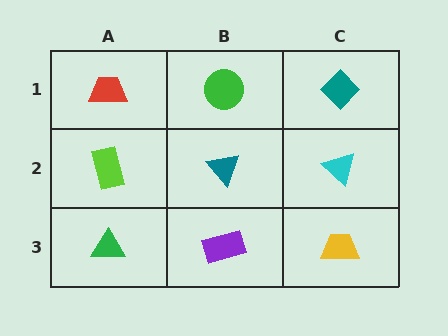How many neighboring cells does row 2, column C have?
3.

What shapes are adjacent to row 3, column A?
A lime rectangle (row 2, column A), a purple rectangle (row 3, column B).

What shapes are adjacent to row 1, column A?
A lime rectangle (row 2, column A), a green circle (row 1, column B).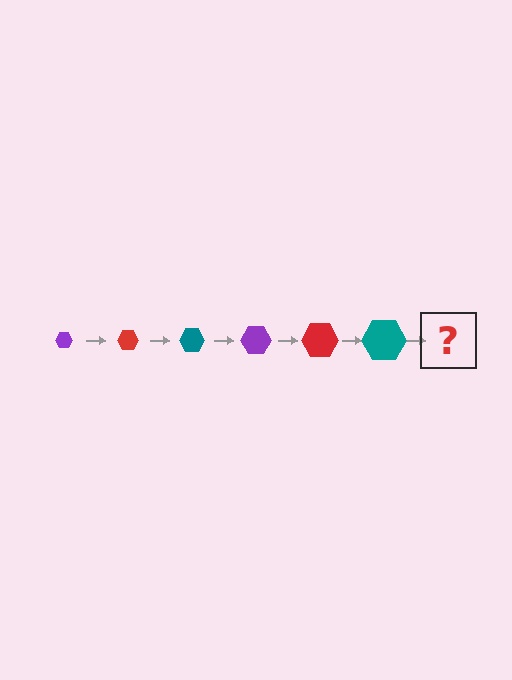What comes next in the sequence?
The next element should be a purple hexagon, larger than the previous one.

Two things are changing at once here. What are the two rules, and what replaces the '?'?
The two rules are that the hexagon grows larger each step and the color cycles through purple, red, and teal. The '?' should be a purple hexagon, larger than the previous one.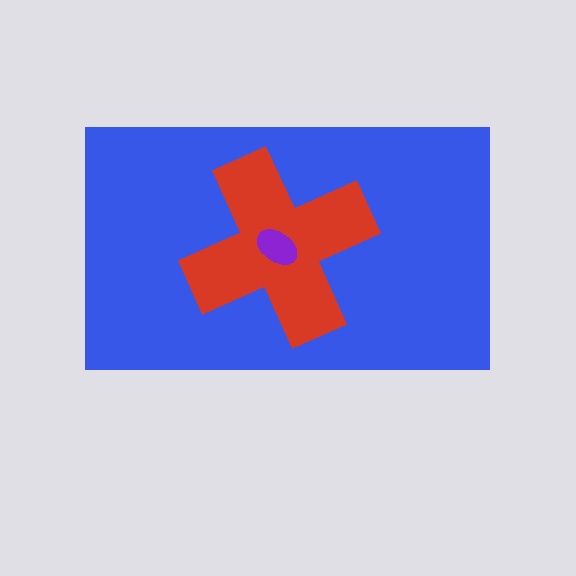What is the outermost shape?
The blue rectangle.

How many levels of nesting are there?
3.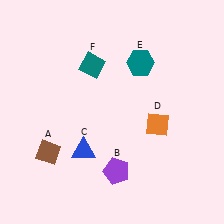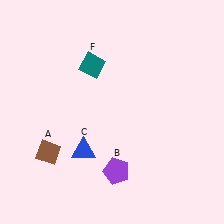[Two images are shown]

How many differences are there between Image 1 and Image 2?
There are 2 differences between the two images.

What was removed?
The orange diamond (D), the teal hexagon (E) were removed in Image 2.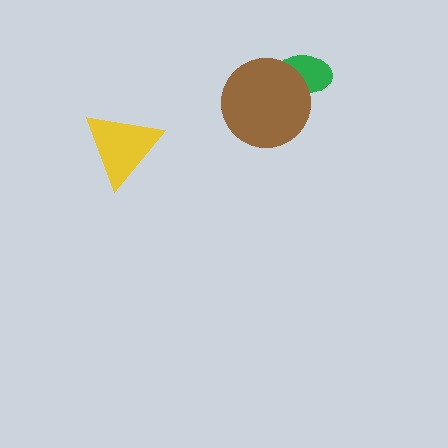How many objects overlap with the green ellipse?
1 object overlaps with the green ellipse.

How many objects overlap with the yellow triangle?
0 objects overlap with the yellow triangle.